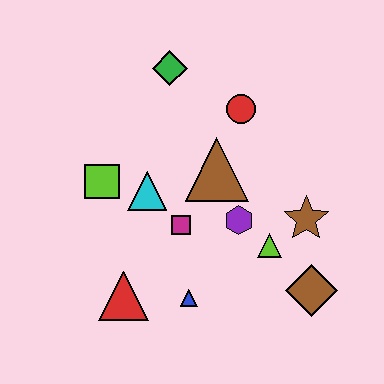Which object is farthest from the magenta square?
The green diamond is farthest from the magenta square.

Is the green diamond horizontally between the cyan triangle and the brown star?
Yes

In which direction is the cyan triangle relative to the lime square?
The cyan triangle is to the right of the lime square.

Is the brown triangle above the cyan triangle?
Yes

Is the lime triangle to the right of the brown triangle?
Yes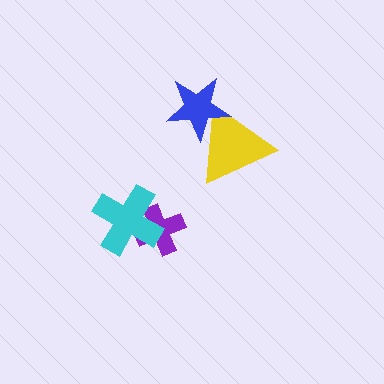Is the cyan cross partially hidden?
No, no other shape covers it.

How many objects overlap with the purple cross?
1 object overlaps with the purple cross.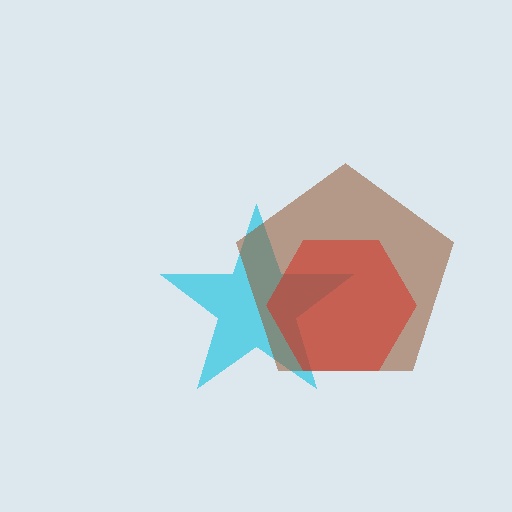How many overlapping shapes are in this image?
There are 3 overlapping shapes in the image.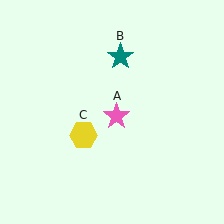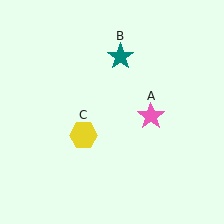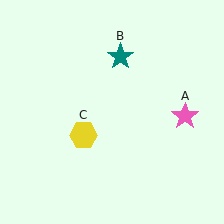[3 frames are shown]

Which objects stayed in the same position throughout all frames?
Teal star (object B) and yellow hexagon (object C) remained stationary.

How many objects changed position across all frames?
1 object changed position: pink star (object A).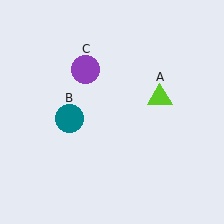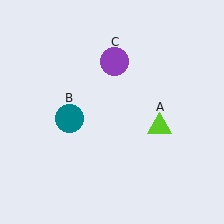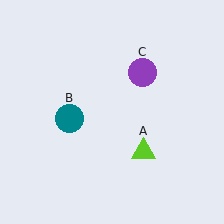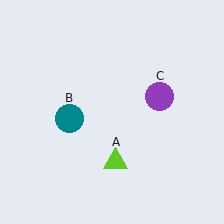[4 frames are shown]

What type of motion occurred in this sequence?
The lime triangle (object A), purple circle (object C) rotated clockwise around the center of the scene.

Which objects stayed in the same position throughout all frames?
Teal circle (object B) remained stationary.